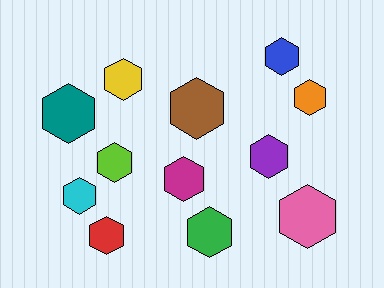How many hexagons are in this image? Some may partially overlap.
There are 12 hexagons.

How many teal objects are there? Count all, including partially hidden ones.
There is 1 teal object.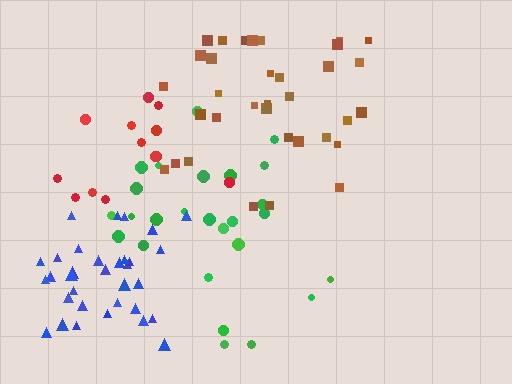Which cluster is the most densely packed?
Blue.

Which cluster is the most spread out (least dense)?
Red.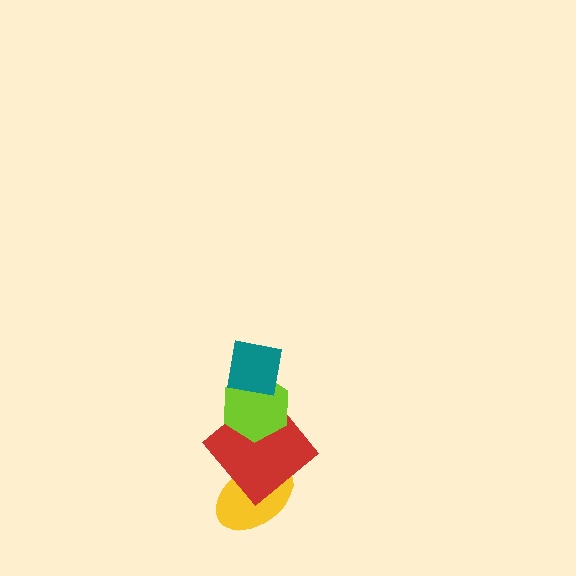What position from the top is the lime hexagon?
The lime hexagon is 2nd from the top.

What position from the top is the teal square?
The teal square is 1st from the top.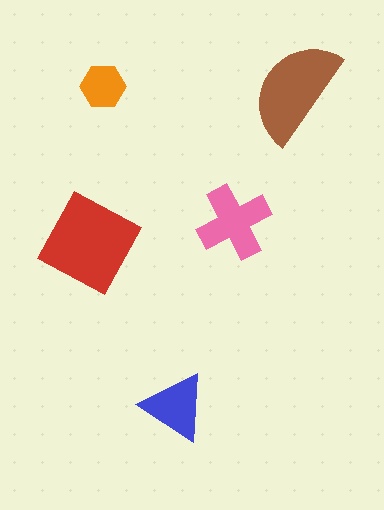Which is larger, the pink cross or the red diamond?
The red diamond.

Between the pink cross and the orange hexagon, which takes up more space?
The pink cross.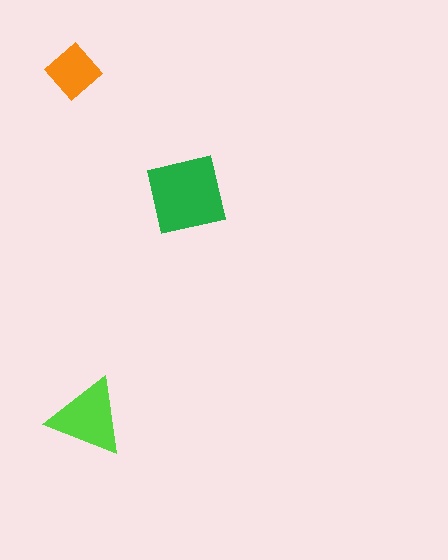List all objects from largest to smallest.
The green square, the lime triangle, the orange diamond.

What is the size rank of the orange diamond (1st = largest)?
3rd.